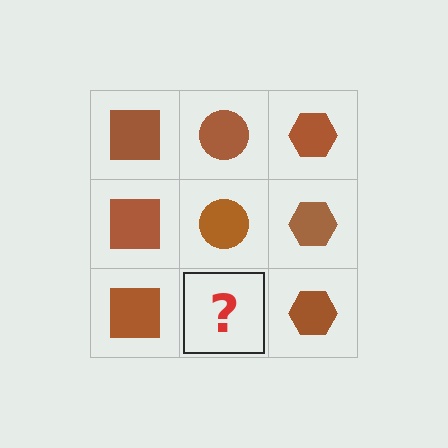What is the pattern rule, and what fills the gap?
The rule is that each column has a consistent shape. The gap should be filled with a brown circle.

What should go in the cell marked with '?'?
The missing cell should contain a brown circle.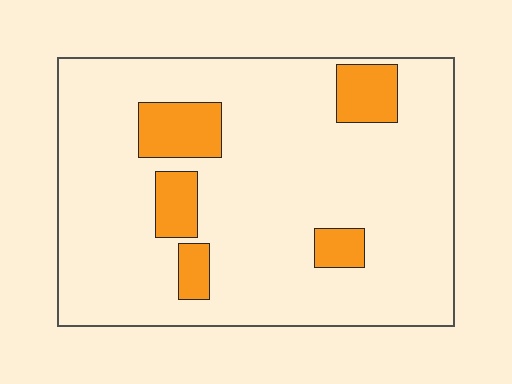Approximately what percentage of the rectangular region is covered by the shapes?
Approximately 15%.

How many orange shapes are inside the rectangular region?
5.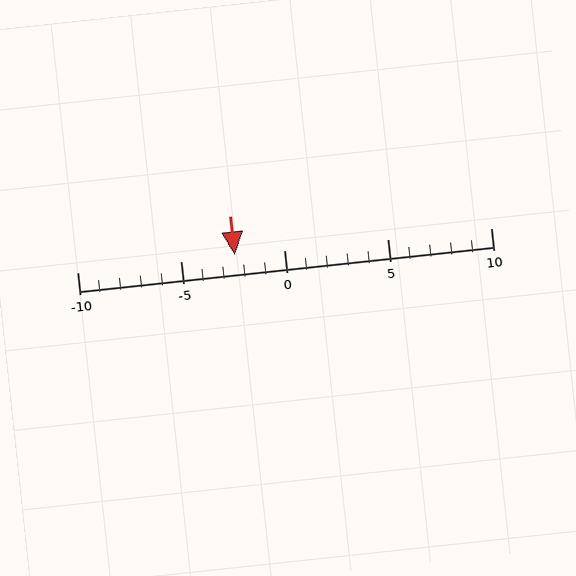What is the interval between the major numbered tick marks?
The major tick marks are spaced 5 units apart.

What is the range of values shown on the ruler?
The ruler shows values from -10 to 10.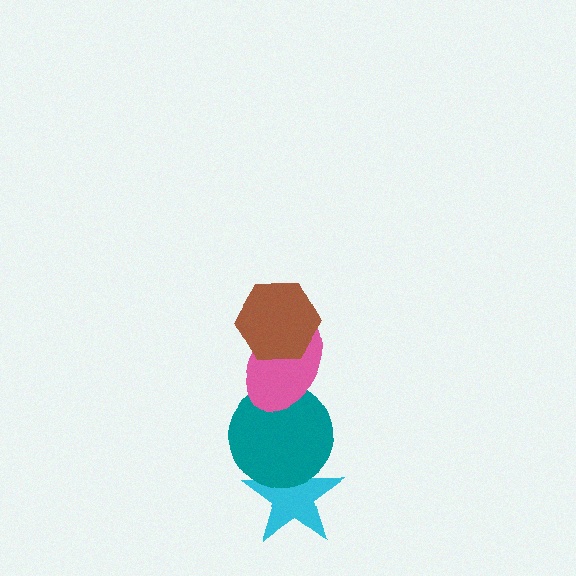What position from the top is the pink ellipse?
The pink ellipse is 2nd from the top.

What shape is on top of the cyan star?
The teal circle is on top of the cyan star.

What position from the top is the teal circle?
The teal circle is 3rd from the top.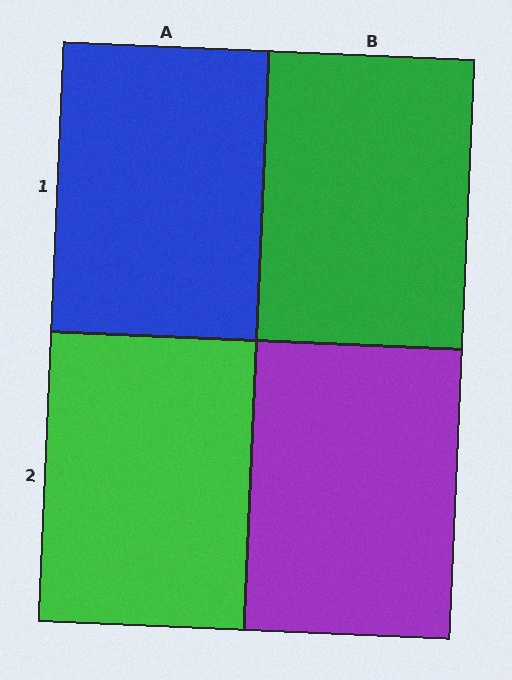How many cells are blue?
1 cell is blue.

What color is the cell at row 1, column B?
Green.